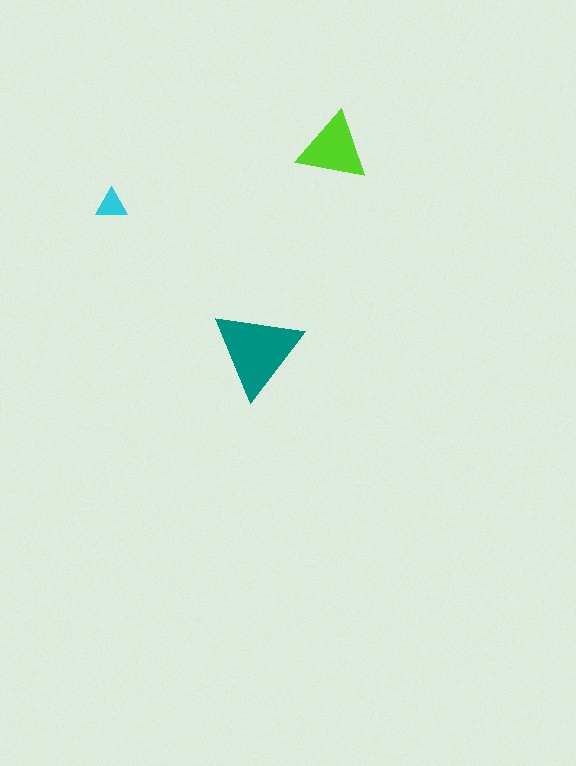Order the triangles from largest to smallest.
the teal one, the lime one, the cyan one.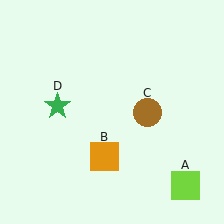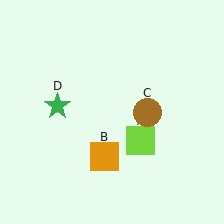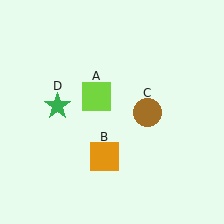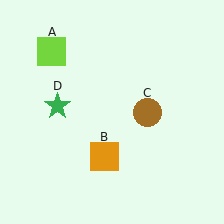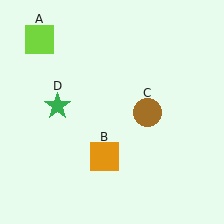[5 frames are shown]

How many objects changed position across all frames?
1 object changed position: lime square (object A).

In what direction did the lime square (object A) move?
The lime square (object A) moved up and to the left.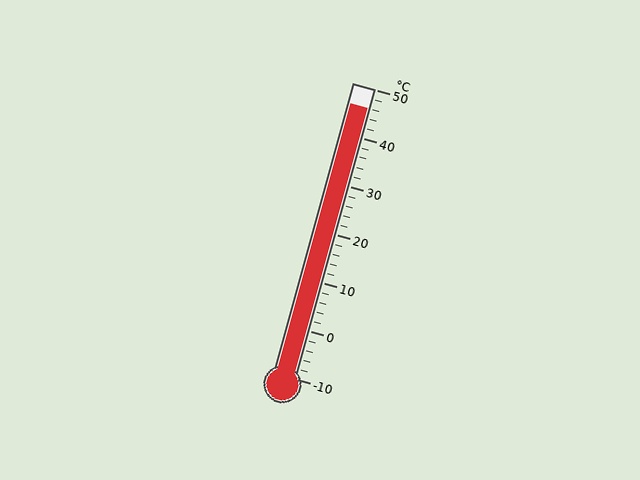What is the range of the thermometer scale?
The thermometer scale ranges from -10°C to 50°C.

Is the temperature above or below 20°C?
The temperature is above 20°C.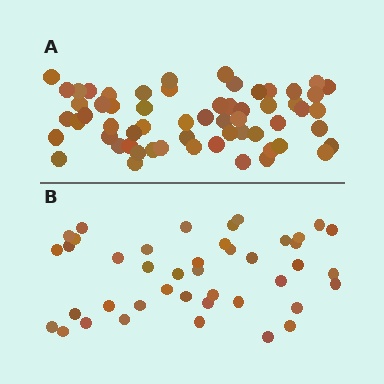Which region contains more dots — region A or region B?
Region A (the top region) has more dots.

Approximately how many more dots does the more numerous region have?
Region A has approximately 20 more dots than region B.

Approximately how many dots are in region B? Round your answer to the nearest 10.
About 40 dots. (The exact count is 42, which rounds to 40.)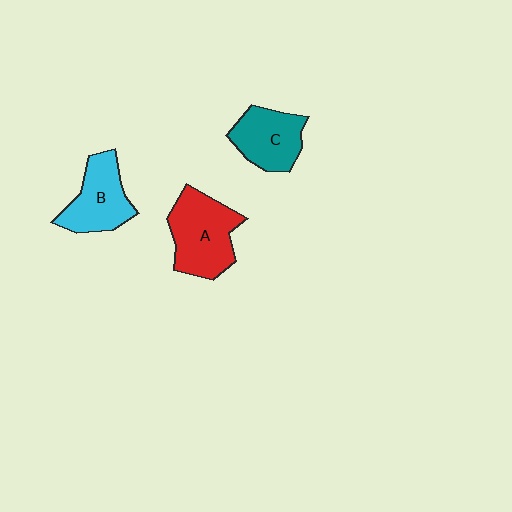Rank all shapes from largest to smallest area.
From largest to smallest: A (red), B (cyan), C (teal).